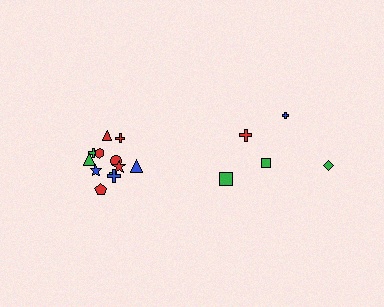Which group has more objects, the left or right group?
The left group.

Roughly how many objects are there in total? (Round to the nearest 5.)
Roughly 15 objects in total.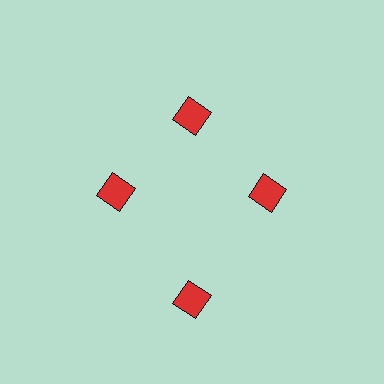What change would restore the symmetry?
The symmetry would be restored by moving it inward, back onto the ring so that all 4 diamonds sit at equal angles and equal distance from the center.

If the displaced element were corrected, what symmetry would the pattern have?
It would have 4-fold rotational symmetry — the pattern would map onto itself every 90 degrees.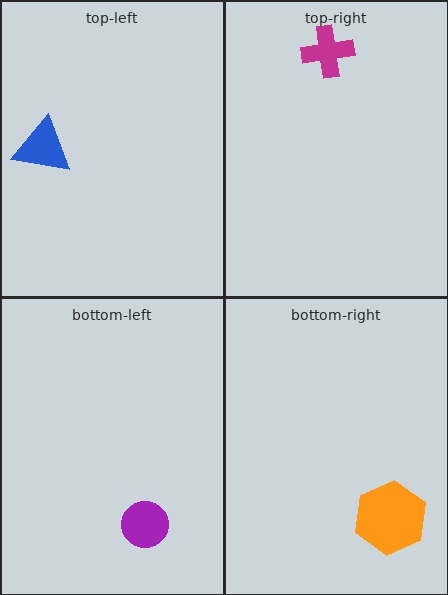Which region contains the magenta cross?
The top-right region.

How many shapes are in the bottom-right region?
1.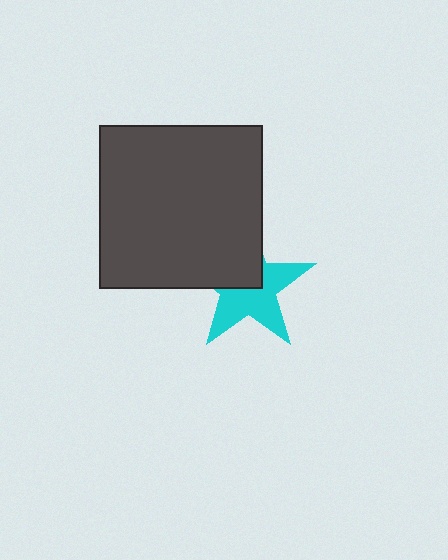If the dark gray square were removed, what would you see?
You would see the complete cyan star.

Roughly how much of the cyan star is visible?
About half of it is visible (roughly 58%).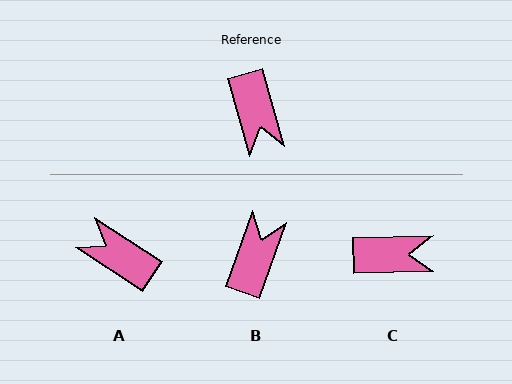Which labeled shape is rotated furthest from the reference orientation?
B, about 144 degrees away.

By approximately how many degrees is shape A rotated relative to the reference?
Approximately 139 degrees clockwise.